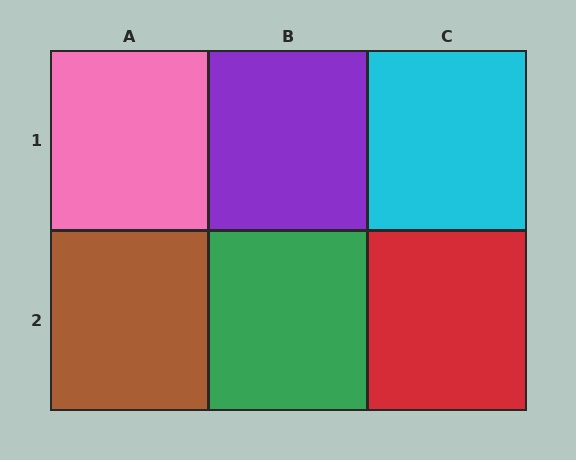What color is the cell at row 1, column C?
Cyan.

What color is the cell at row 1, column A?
Pink.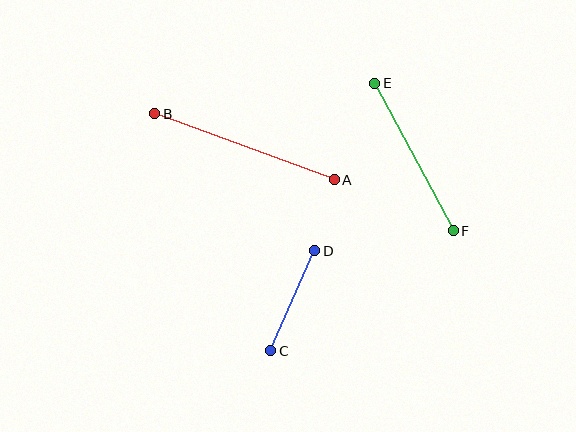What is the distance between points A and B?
The distance is approximately 191 pixels.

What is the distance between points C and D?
The distance is approximately 109 pixels.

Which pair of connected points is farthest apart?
Points A and B are farthest apart.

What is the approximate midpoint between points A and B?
The midpoint is at approximately (245, 147) pixels.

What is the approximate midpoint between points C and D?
The midpoint is at approximately (293, 301) pixels.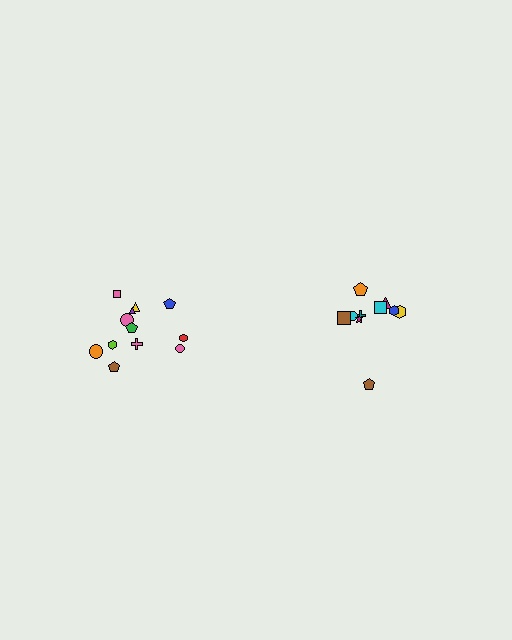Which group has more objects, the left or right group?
The left group.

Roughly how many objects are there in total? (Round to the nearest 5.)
Roughly 20 objects in total.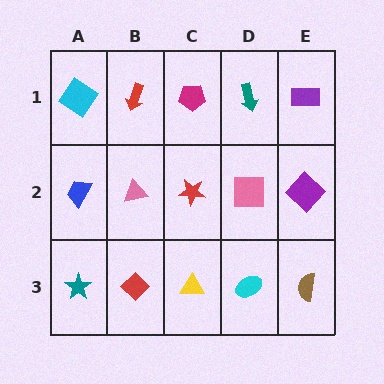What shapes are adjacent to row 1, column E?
A purple diamond (row 2, column E), a teal arrow (row 1, column D).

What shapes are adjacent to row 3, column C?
A red star (row 2, column C), a red diamond (row 3, column B), a cyan ellipse (row 3, column D).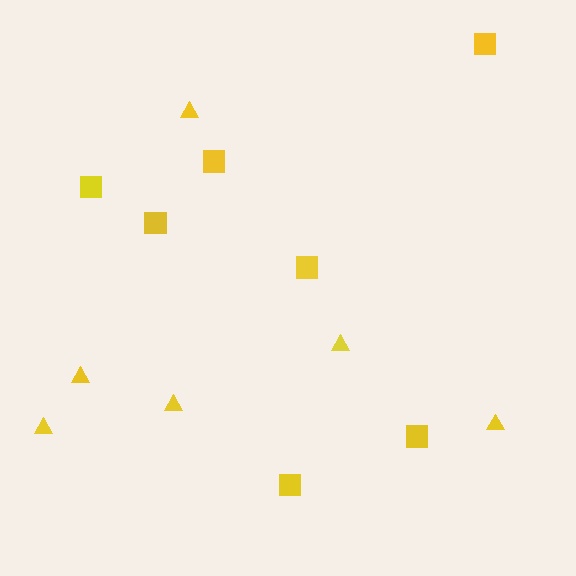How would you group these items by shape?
There are 2 groups: one group of squares (7) and one group of triangles (6).